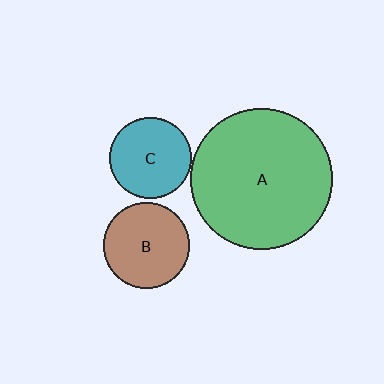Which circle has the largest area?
Circle A (green).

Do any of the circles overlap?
No, none of the circles overlap.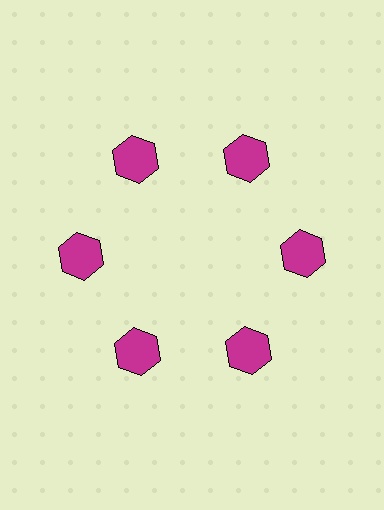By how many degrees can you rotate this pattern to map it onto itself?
The pattern maps onto itself every 60 degrees of rotation.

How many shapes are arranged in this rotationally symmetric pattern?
There are 6 shapes, arranged in 6 groups of 1.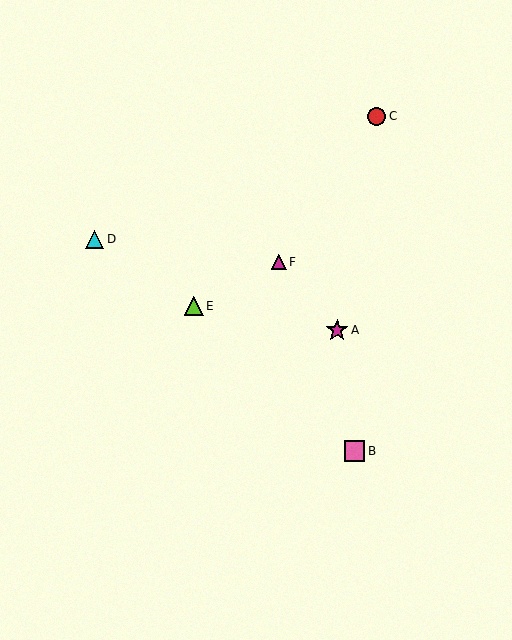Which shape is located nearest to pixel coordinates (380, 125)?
The red circle (labeled C) at (377, 116) is nearest to that location.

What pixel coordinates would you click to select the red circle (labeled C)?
Click at (377, 116) to select the red circle C.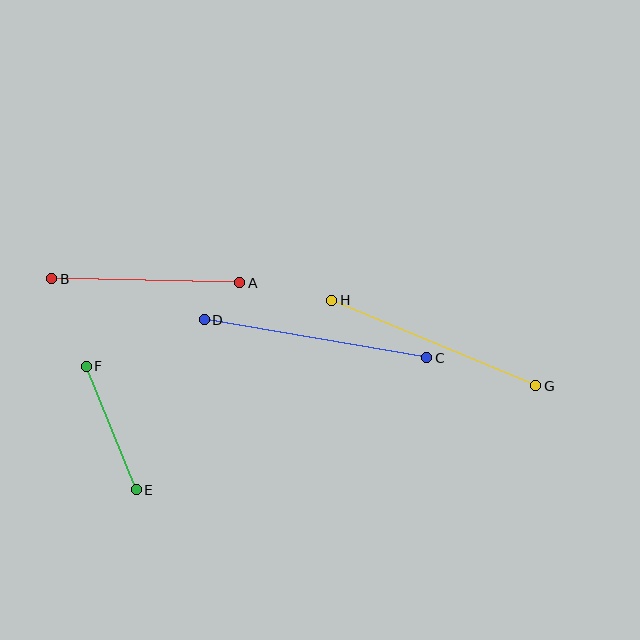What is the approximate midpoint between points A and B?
The midpoint is at approximately (146, 281) pixels.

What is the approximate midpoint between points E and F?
The midpoint is at approximately (111, 428) pixels.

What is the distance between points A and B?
The distance is approximately 188 pixels.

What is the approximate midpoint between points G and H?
The midpoint is at approximately (434, 343) pixels.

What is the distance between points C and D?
The distance is approximately 226 pixels.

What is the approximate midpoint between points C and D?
The midpoint is at approximately (315, 339) pixels.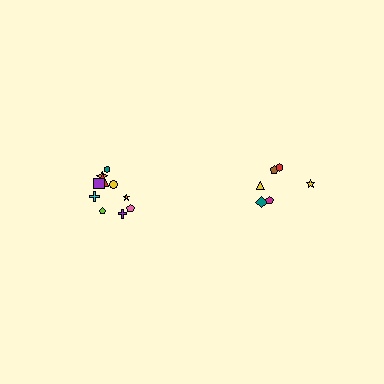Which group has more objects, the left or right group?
The left group.